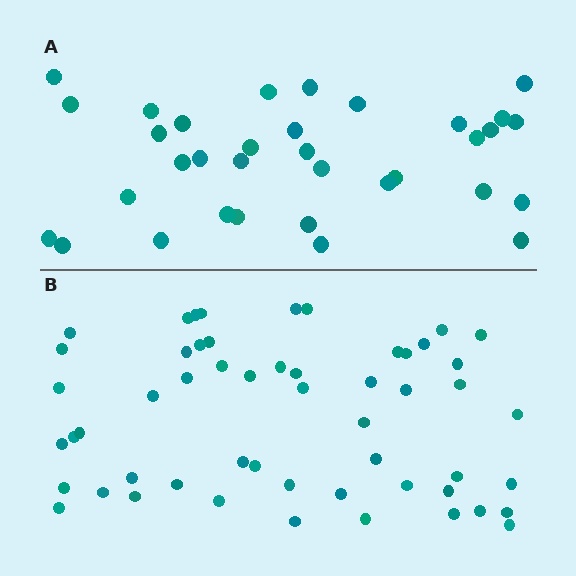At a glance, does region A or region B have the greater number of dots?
Region B (the bottom region) has more dots.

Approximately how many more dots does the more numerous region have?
Region B has approximately 20 more dots than region A.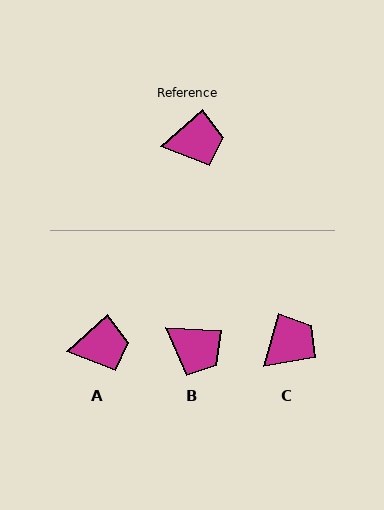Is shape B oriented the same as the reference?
No, it is off by about 45 degrees.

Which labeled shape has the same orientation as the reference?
A.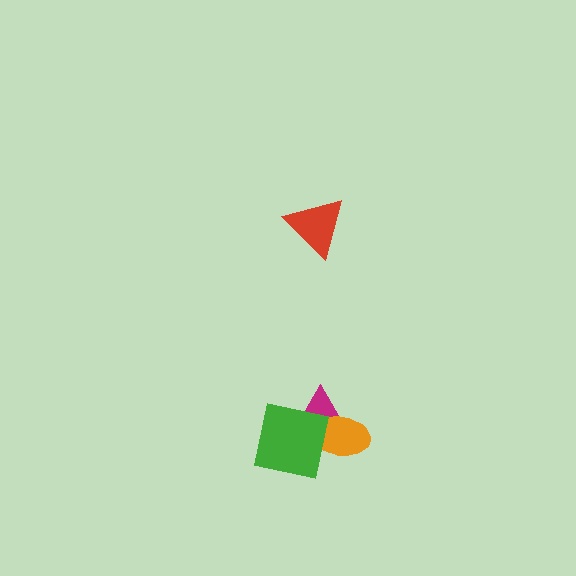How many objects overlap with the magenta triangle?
2 objects overlap with the magenta triangle.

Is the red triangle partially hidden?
No, no other shape covers it.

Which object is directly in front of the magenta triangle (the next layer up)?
The orange ellipse is directly in front of the magenta triangle.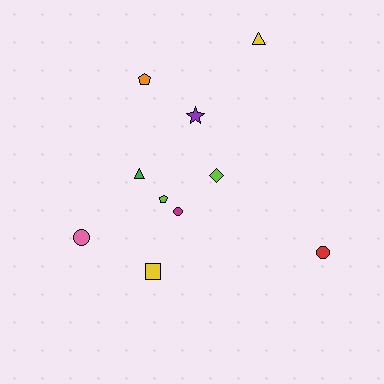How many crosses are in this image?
There are no crosses.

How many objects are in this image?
There are 10 objects.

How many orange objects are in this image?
There is 1 orange object.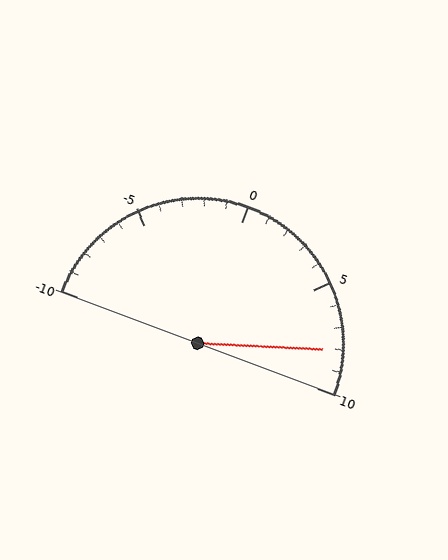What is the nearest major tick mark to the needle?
The nearest major tick mark is 10.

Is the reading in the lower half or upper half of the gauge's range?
The reading is in the upper half of the range (-10 to 10).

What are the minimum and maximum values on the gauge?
The gauge ranges from -10 to 10.